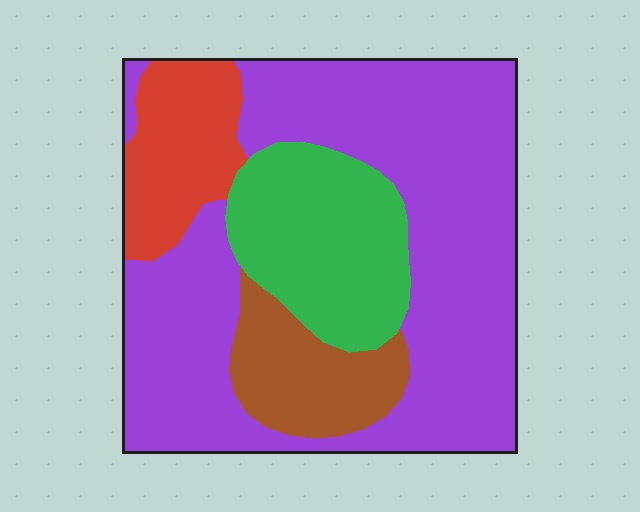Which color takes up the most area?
Purple, at roughly 60%.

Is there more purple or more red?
Purple.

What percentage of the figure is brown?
Brown covers roughly 10% of the figure.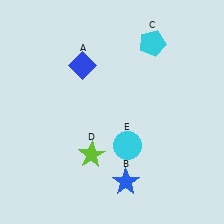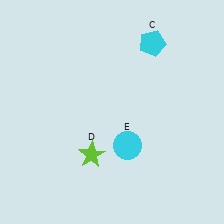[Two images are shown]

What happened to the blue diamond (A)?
The blue diamond (A) was removed in Image 2. It was in the top-left area of Image 1.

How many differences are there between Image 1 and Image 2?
There are 2 differences between the two images.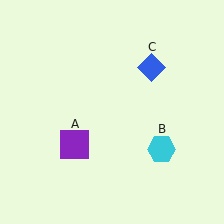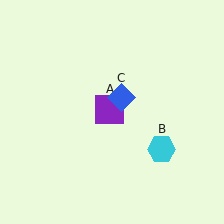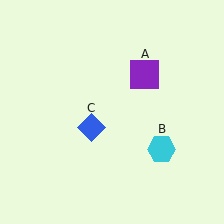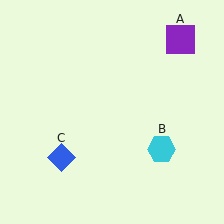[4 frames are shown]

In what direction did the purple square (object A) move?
The purple square (object A) moved up and to the right.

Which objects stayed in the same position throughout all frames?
Cyan hexagon (object B) remained stationary.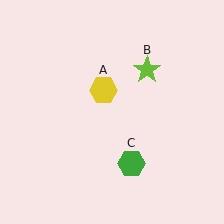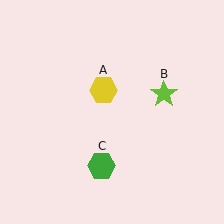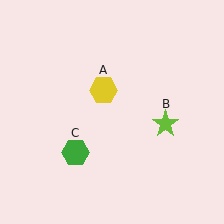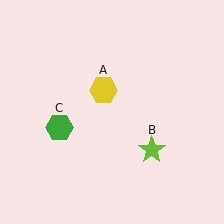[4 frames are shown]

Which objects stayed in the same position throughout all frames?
Yellow hexagon (object A) remained stationary.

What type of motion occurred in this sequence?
The lime star (object B), green hexagon (object C) rotated clockwise around the center of the scene.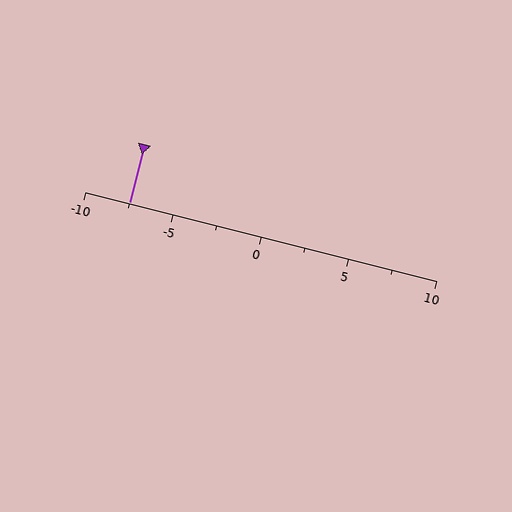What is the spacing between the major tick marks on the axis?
The major ticks are spaced 5 apart.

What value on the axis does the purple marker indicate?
The marker indicates approximately -7.5.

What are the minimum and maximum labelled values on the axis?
The axis runs from -10 to 10.